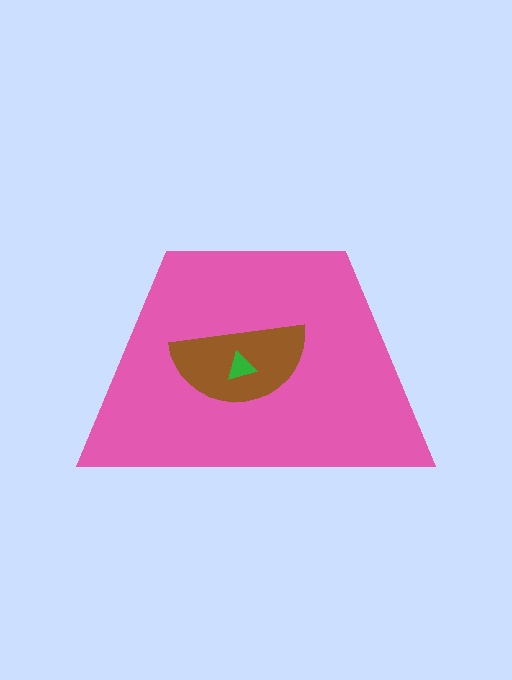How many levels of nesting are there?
3.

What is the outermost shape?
The pink trapezoid.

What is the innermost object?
The green triangle.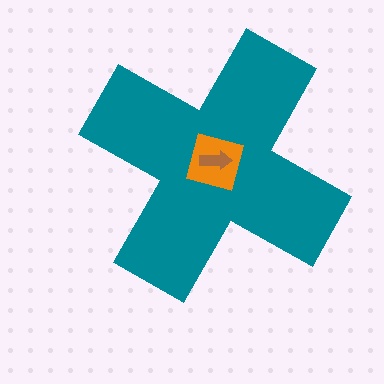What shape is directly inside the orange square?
The brown arrow.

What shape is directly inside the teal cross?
The orange square.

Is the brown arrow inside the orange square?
Yes.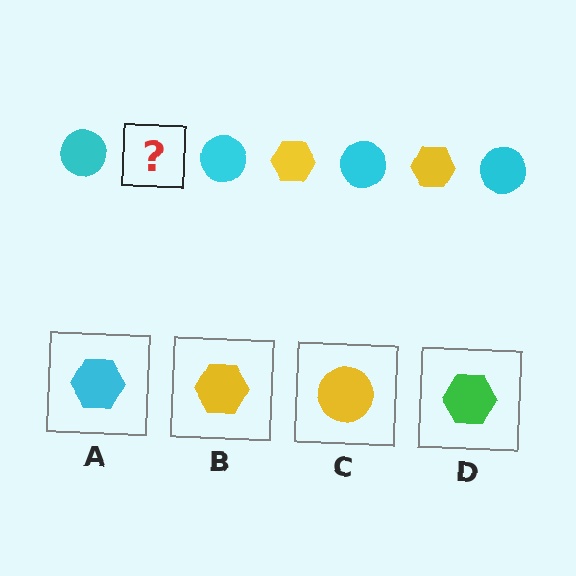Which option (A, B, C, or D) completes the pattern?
B.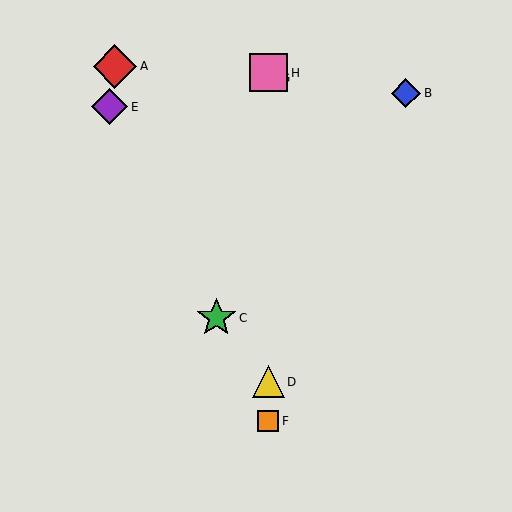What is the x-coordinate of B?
Object B is at x≈406.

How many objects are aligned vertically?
4 objects (D, F, G, H) are aligned vertically.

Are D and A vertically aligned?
No, D is at x≈268 and A is at x≈115.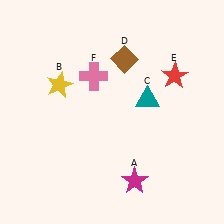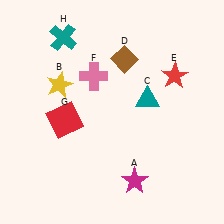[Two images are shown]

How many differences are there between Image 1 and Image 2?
There are 2 differences between the two images.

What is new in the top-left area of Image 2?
A teal cross (H) was added in the top-left area of Image 2.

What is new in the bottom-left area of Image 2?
A red square (G) was added in the bottom-left area of Image 2.